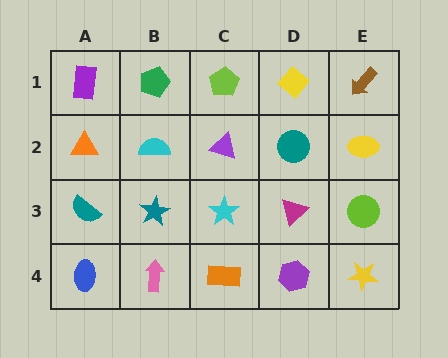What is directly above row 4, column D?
A magenta triangle.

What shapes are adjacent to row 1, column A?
An orange triangle (row 2, column A), a green pentagon (row 1, column B).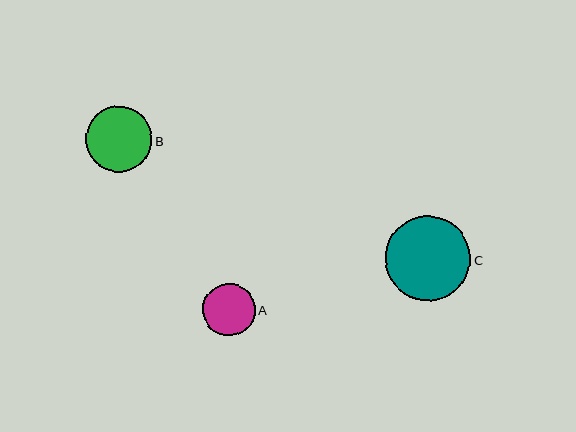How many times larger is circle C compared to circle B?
Circle C is approximately 1.3 times the size of circle B.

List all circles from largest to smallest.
From largest to smallest: C, B, A.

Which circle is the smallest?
Circle A is the smallest with a size of approximately 52 pixels.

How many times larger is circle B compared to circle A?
Circle B is approximately 1.3 times the size of circle A.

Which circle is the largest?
Circle C is the largest with a size of approximately 85 pixels.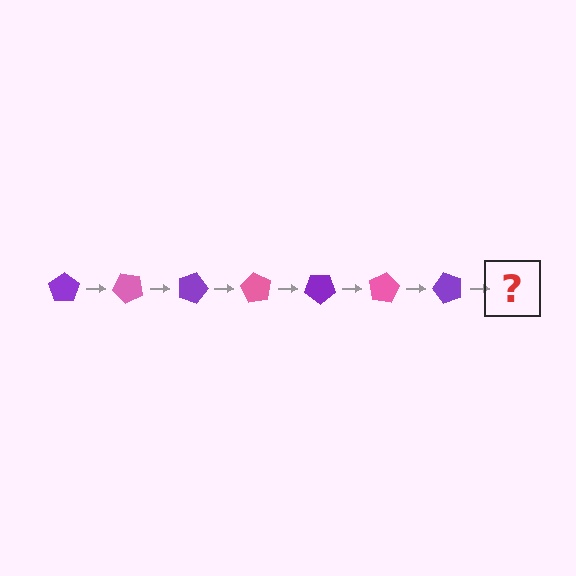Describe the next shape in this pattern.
It should be a pink pentagon, rotated 315 degrees from the start.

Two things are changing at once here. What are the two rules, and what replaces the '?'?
The two rules are that it rotates 45 degrees each step and the color cycles through purple and pink. The '?' should be a pink pentagon, rotated 315 degrees from the start.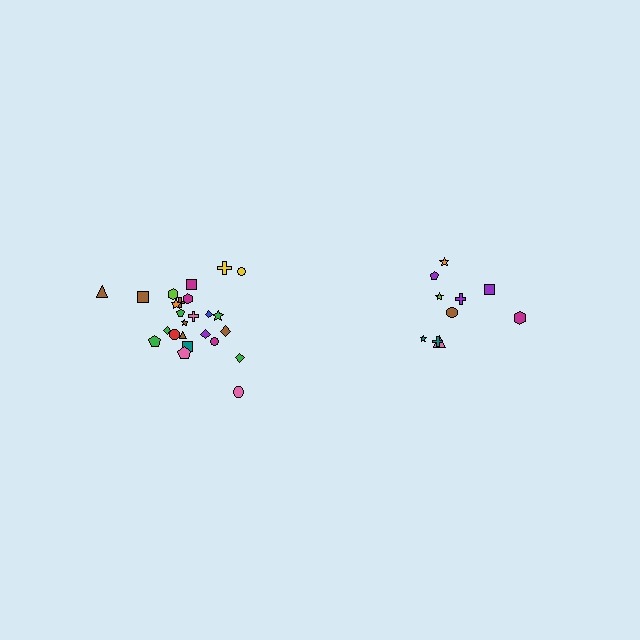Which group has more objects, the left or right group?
The left group.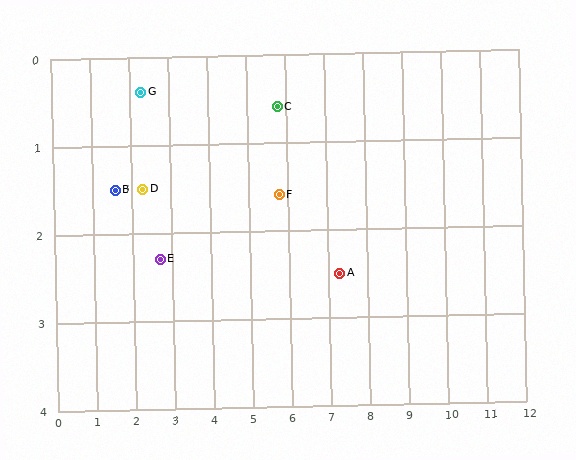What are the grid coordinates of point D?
Point D is at approximately (2.3, 1.5).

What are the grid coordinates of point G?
Point G is at approximately (2.3, 0.4).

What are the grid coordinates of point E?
Point E is at approximately (2.7, 2.3).